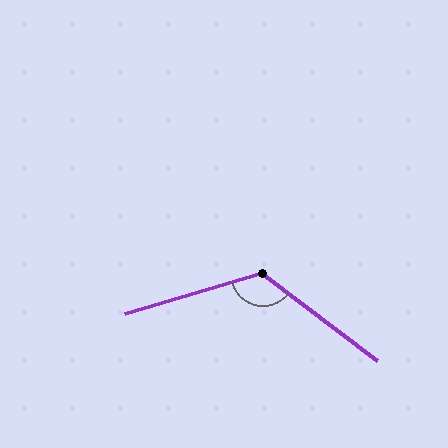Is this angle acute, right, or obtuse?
It is obtuse.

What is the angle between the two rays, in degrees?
Approximately 127 degrees.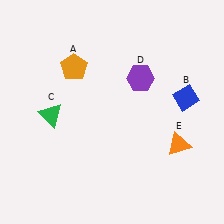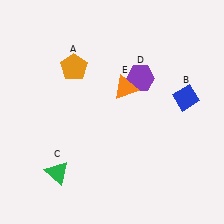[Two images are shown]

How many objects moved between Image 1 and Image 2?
2 objects moved between the two images.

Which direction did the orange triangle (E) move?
The orange triangle (E) moved up.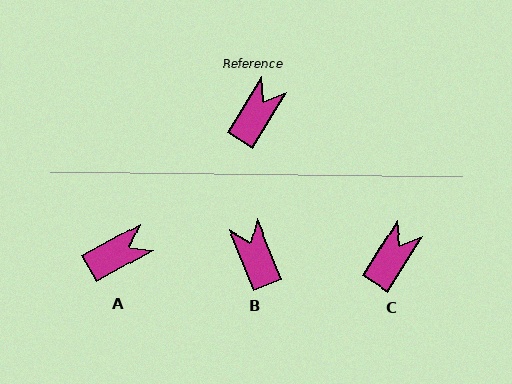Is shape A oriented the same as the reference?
No, it is off by about 29 degrees.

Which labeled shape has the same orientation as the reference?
C.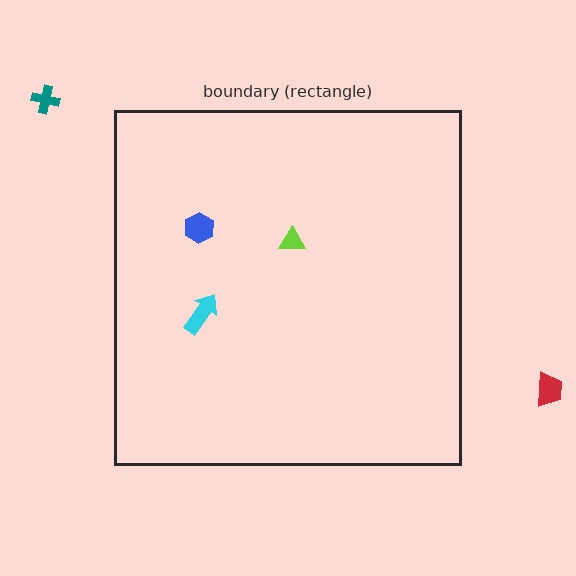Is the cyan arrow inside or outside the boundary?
Inside.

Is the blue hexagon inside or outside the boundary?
Inside.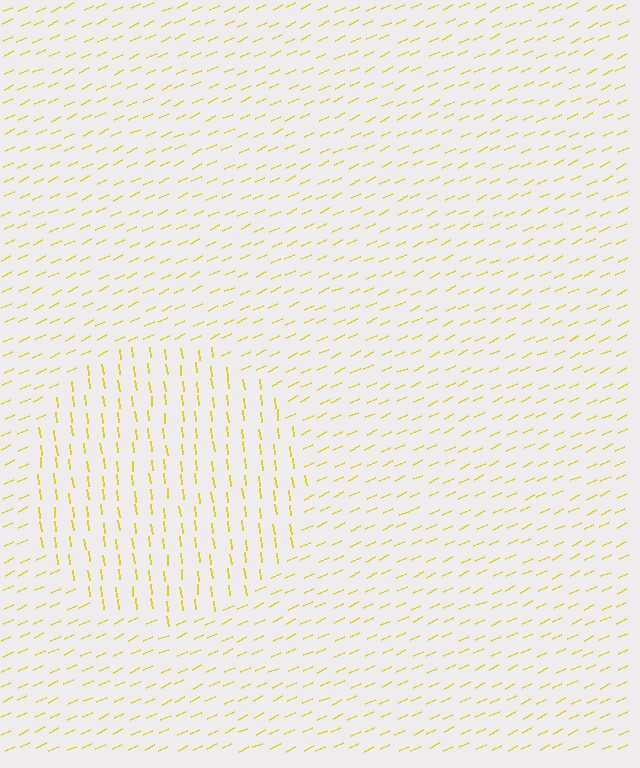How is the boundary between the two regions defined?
The boundary is defined purely by a change in line orientation (approximately 72 degrees difference). All lines are the same color and thickness.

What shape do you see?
I see a circle.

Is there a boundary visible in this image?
Yes, there is a texture boundary formed by a change in line orientation.